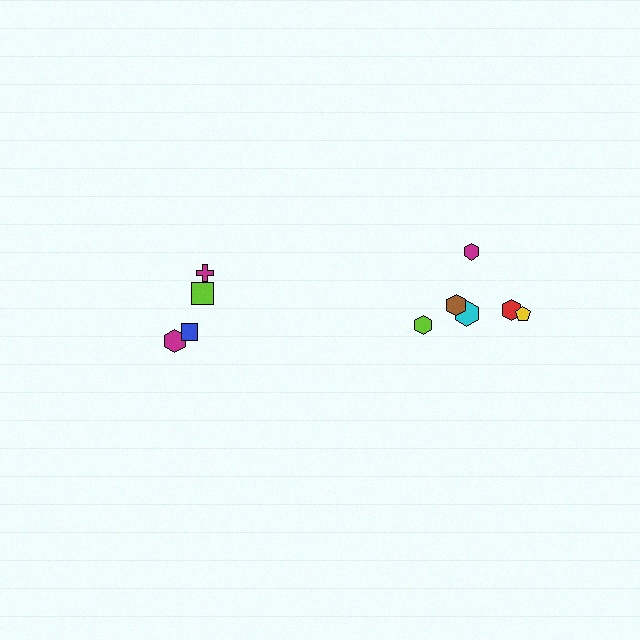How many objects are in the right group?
There are 6 objects.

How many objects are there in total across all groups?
There are 10 objects.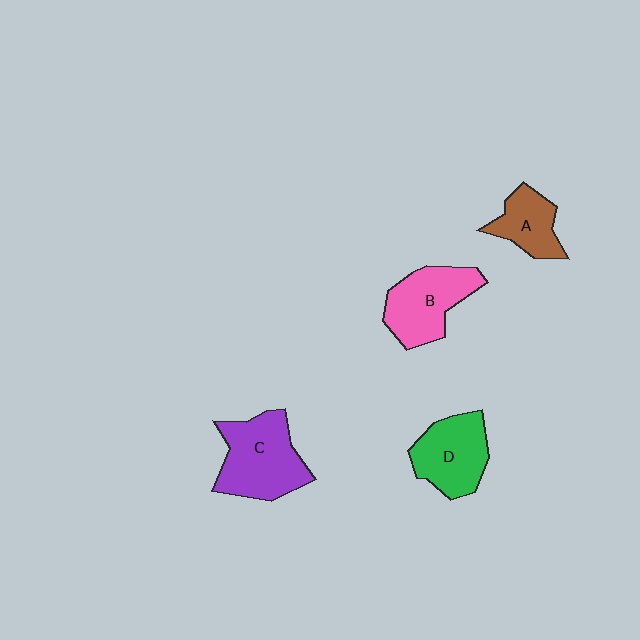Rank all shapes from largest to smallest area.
From largest to smallest: C (purple), B (pink), D (green), A (brown).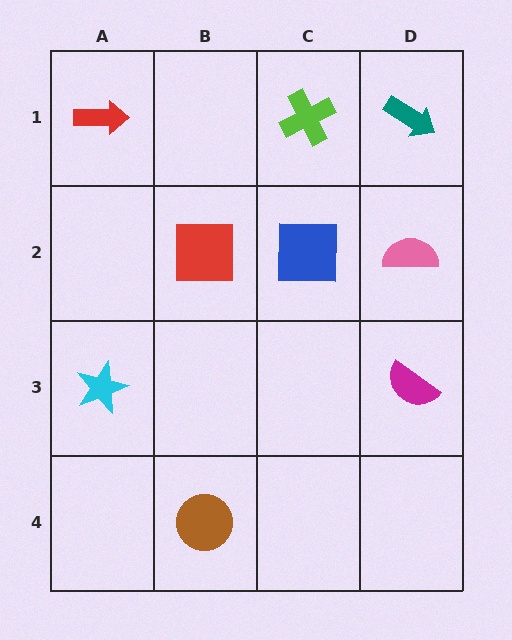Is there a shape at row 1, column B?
No, that cell is empty.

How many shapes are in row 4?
1 shape.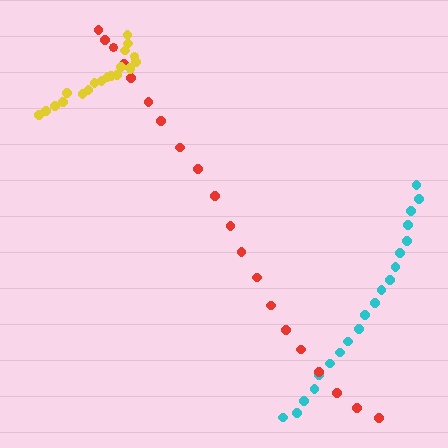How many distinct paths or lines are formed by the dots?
There are 3 distinct paths.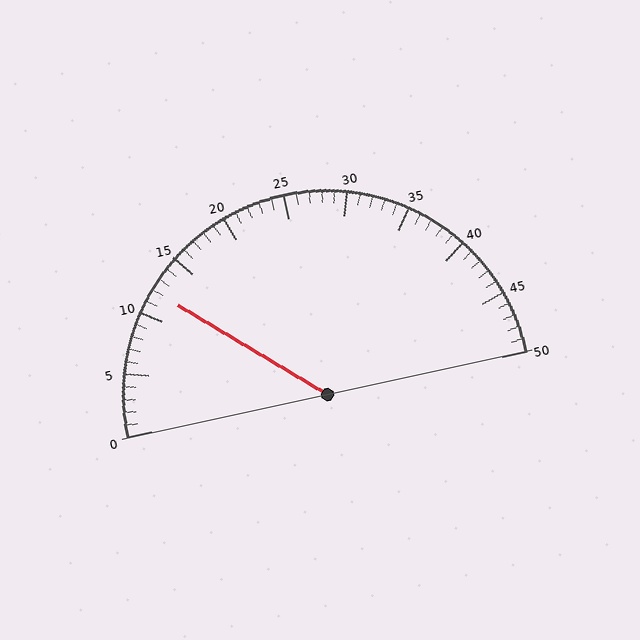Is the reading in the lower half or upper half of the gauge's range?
The reading is in the lower half of the range (0 to 50).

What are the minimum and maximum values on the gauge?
The gauge ranges from 0 to 50.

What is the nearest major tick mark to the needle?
The nearest major tick mark is 10.